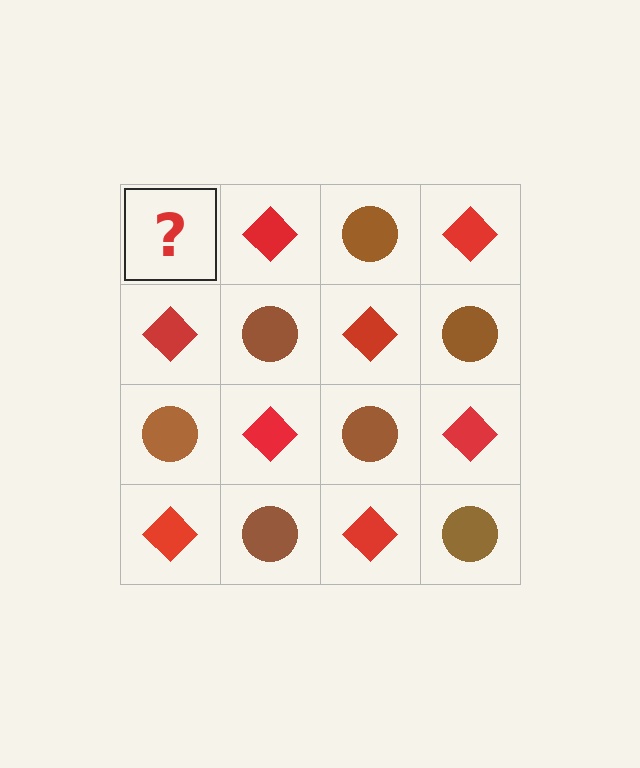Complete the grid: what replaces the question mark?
The question mark should be replaced with a brown circle.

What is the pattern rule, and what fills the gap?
The rule is that it alternates brown circle and red diamond in a checkerboard pattern. The gap should be filled with a brown circle.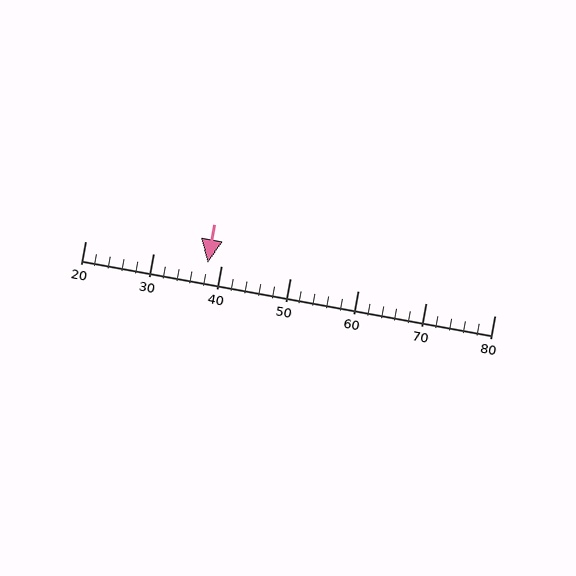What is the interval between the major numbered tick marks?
The major tick marks are spaced 10 units apart.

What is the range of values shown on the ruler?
The ruler shows values from 20 to 80.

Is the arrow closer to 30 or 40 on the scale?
The arrow is closer to 40.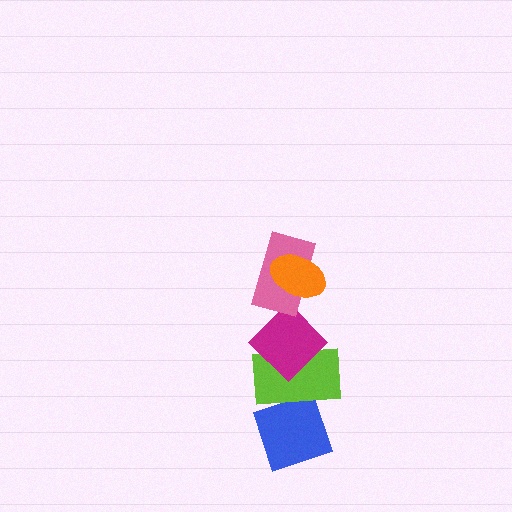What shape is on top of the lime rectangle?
The magenta diamond is on top of the lime rectangle.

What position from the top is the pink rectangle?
The pink rectangle is 2nd from the top.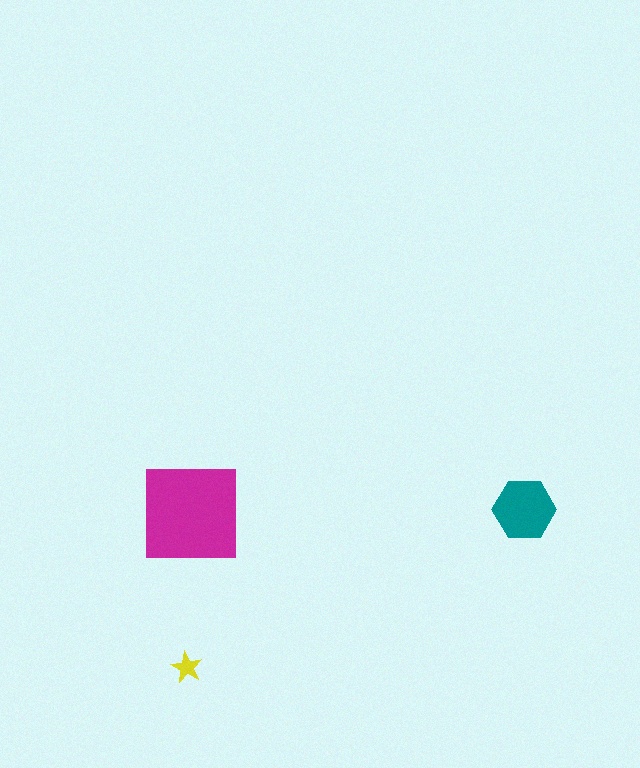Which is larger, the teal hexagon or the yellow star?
The teal hexagon.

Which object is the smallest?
The yellow star.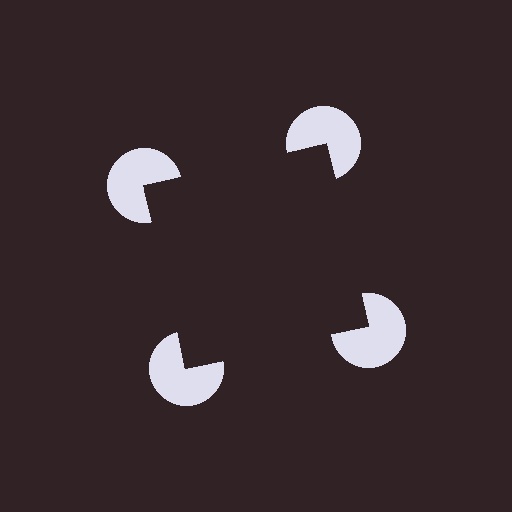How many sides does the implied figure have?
4 sides.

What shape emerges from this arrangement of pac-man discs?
An illusory square — its edges are inferred from the aligned wedge cuts in the pac-man discs, not physically drawn.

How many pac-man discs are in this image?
There are 4 — one at each vertex of the illusory square.